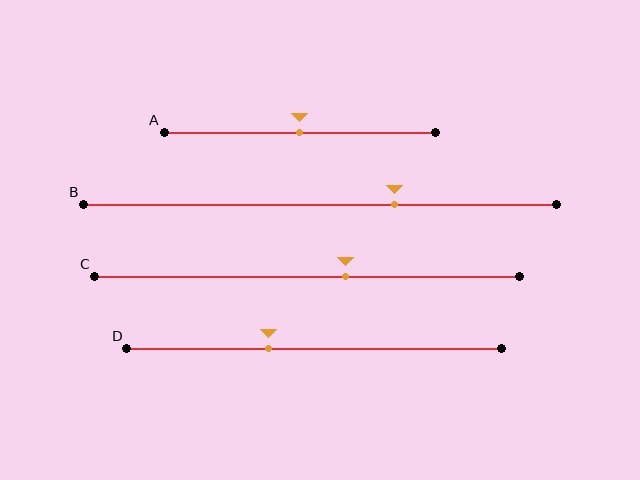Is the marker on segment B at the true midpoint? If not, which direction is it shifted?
No, the marker on segment B is shifted to the right by about 16% of the segment length.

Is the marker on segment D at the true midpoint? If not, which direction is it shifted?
No, the marker on segment D is shifted to the left by about 12% of the segment length.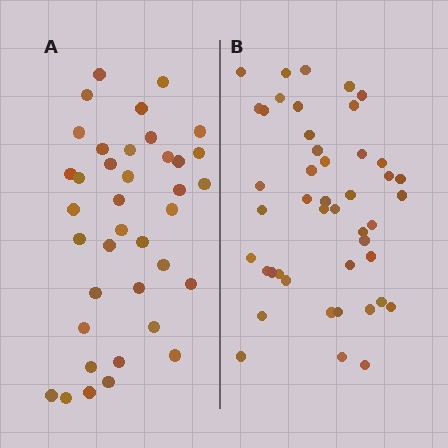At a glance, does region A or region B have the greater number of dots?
Region B (the right region) has more dots.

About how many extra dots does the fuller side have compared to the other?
Region B has roughly 8 or so more dots than region A.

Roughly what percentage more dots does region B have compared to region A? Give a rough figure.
About 20% more.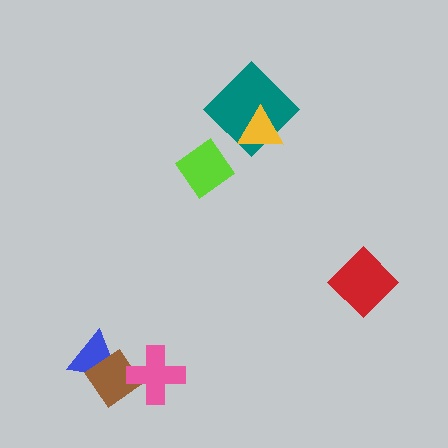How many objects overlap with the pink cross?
1 object overlaps with the pink cross.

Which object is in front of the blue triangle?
The brown diamond is in front of the blue triangle.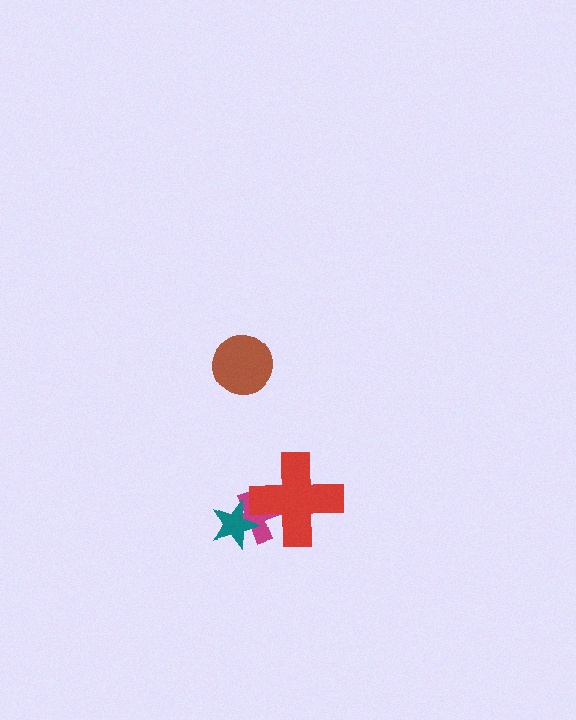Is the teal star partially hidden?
No, no other shape covers it.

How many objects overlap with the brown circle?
0 objects overlap with the brown circle.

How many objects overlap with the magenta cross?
2 objects overlap with the magenta cross.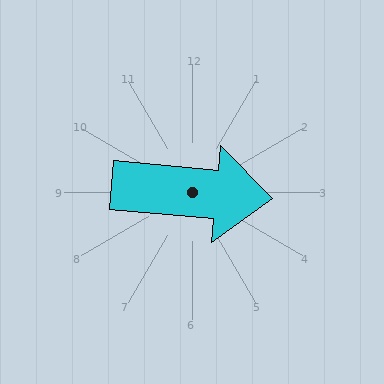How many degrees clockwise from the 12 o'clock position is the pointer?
Approximately 95 degrees.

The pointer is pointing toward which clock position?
Roughly 3 o'clock.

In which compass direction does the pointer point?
East.